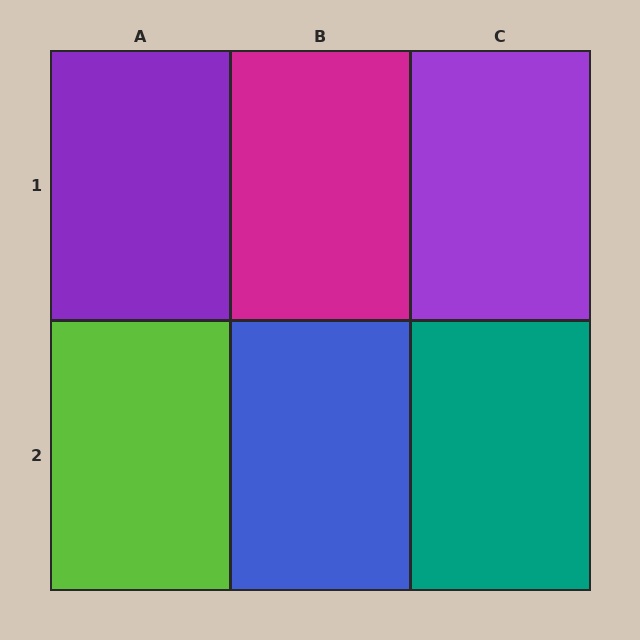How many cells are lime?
1 cell is lime.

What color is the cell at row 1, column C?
Purple.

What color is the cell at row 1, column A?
Purple.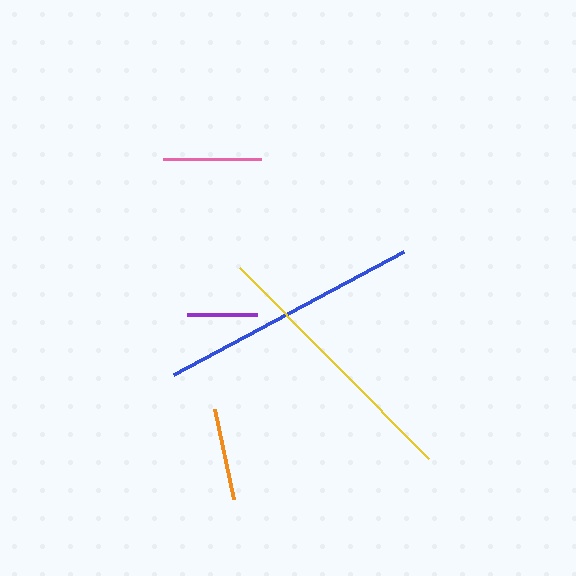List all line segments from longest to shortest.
From longest to shortest: yellow, blue, pink, orange, purple.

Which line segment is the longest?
The yellow line is the longest at approximately 269 pixels.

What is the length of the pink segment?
The pink segment is approximately 98 pixels long.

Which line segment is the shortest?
The purple line is the shortest at approximately 70 pixels.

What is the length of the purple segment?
The purple segment is approximately 70 pixels long.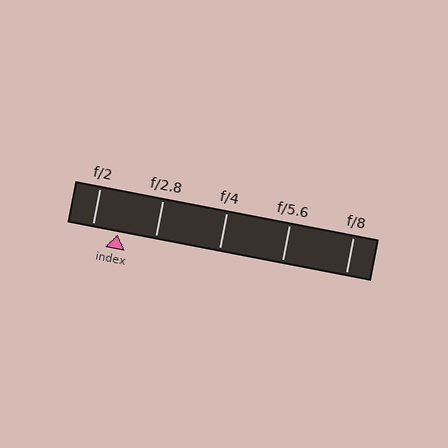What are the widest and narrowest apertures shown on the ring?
The widest aperture shown is f/2 and the narrowest is f/8.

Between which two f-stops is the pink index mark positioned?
The index mark is between f/2 and f/2.8.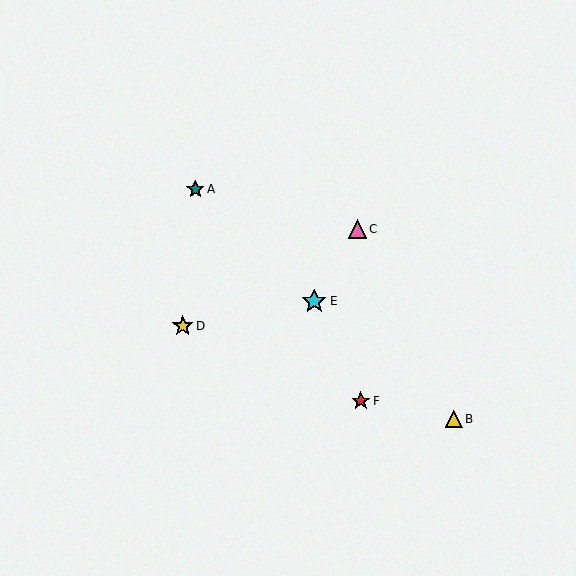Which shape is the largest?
The cyan star (labeled E) is the largest.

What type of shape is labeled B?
Shape B is a yellow triangle.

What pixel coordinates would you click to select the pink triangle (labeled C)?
Click at (357, 229) to select the pink triangle C.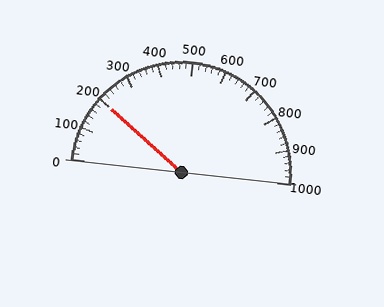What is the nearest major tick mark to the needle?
The nearest major tick mark is 200.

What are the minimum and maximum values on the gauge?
The gauge ranges from 0 to 1000.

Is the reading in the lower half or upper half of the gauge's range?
The reading is in the lower half of the range (0 to 1000).